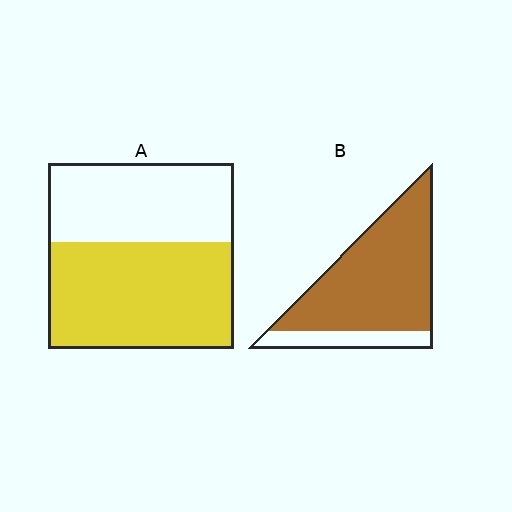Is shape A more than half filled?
Yes.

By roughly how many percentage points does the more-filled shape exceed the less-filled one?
By roughly 25 percentage points (B over A).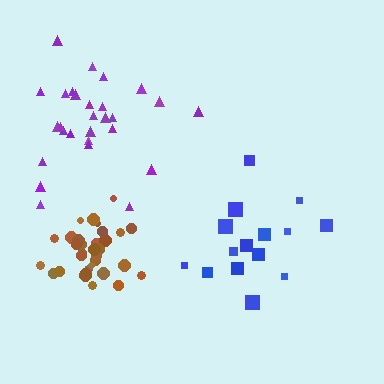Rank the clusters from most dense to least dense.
brown, blue, purple.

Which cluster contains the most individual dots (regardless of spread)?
Brown (32).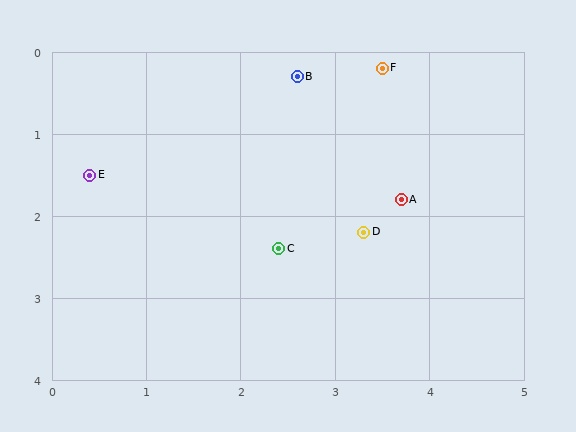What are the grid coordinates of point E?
Point E is at approximately (0.4, 1.5).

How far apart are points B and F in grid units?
Points B and F are about 0.9 grid units apart.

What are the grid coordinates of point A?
Point A is at approximately (3.7, 1.8).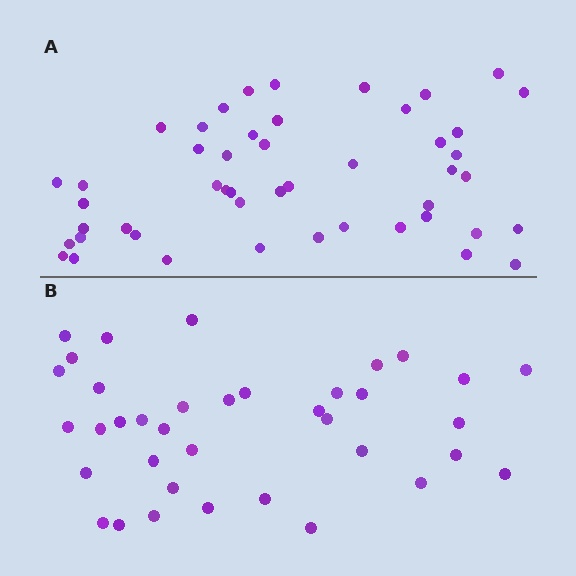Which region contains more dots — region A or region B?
Region A (the top region) has more dots.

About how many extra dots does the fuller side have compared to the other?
Region A has roughly 12 or so more dots than region B.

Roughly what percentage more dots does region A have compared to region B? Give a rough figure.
About 30% more.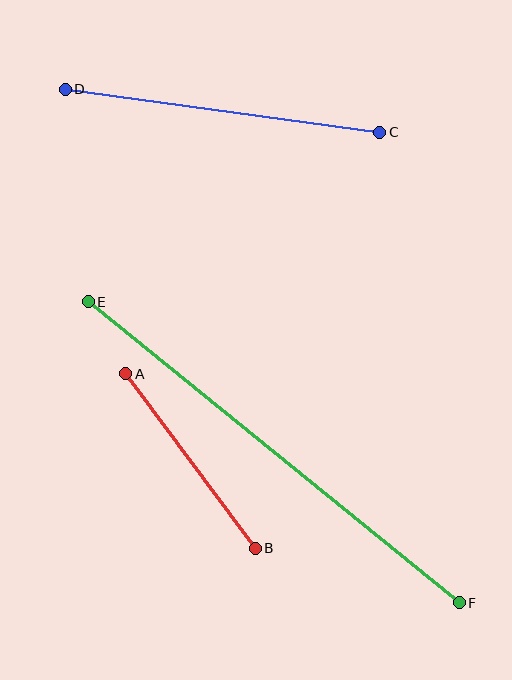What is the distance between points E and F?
The distance is approximately 478 pixels.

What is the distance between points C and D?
The distance is approximately 317 pixels.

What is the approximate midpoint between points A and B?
The midpoint is at approximately (190, 461) pixels.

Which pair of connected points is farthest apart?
Points E and F are farthest apart.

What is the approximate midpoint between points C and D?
The midpoint is at approximately (222, 111) pixels.